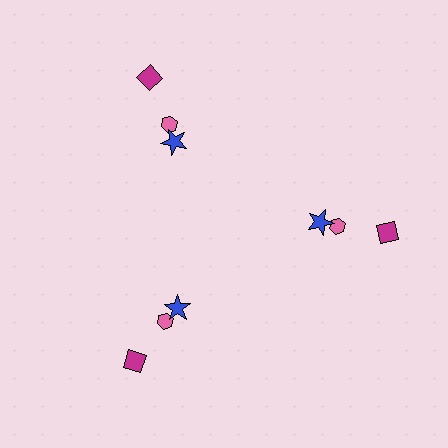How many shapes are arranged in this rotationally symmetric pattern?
There are 9 shapes, arranged in 3 groups of 3.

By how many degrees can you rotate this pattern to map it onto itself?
The pattern maps onto itself every 120 degrees of rotation.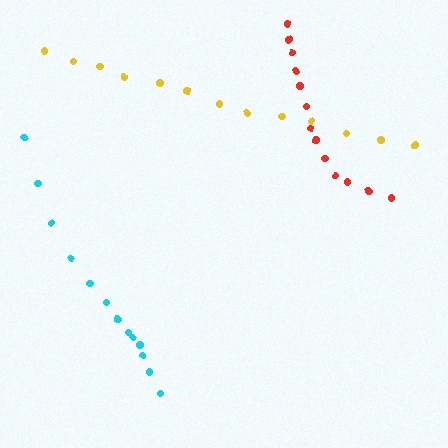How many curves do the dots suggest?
There are 3 distinct paths.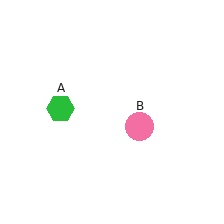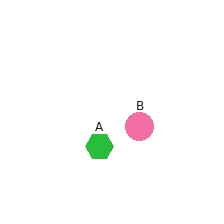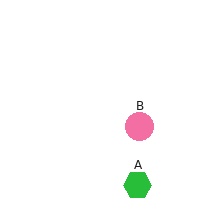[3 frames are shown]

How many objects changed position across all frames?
1 object changed position: green hexagon (object A).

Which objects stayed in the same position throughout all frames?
Pink circle (object B) remained stationary.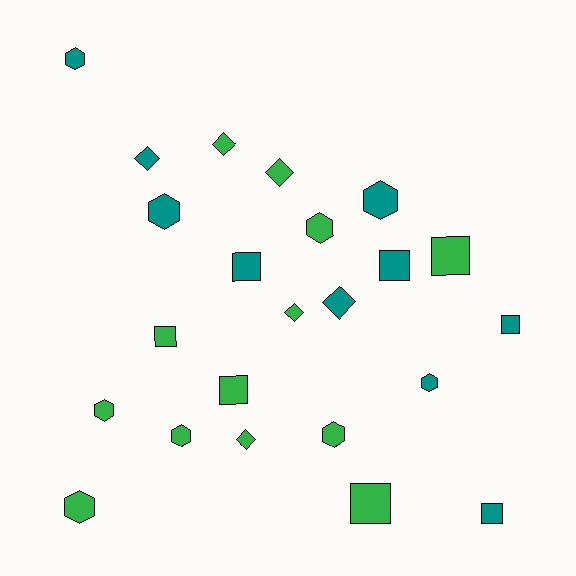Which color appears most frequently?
Green, with 13 objects.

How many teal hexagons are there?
There are 4 teal hexagons.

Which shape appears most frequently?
Hexagon, with 9 objects.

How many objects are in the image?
There are 23 objects.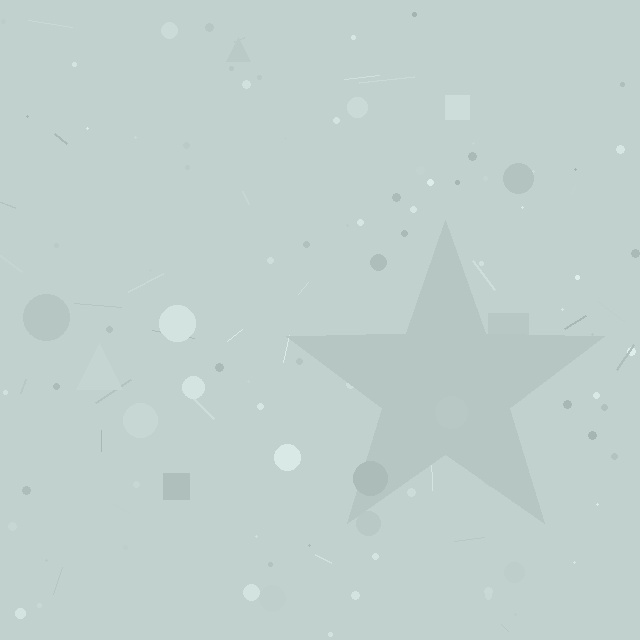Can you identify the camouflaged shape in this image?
The camouflaged shape is a star.